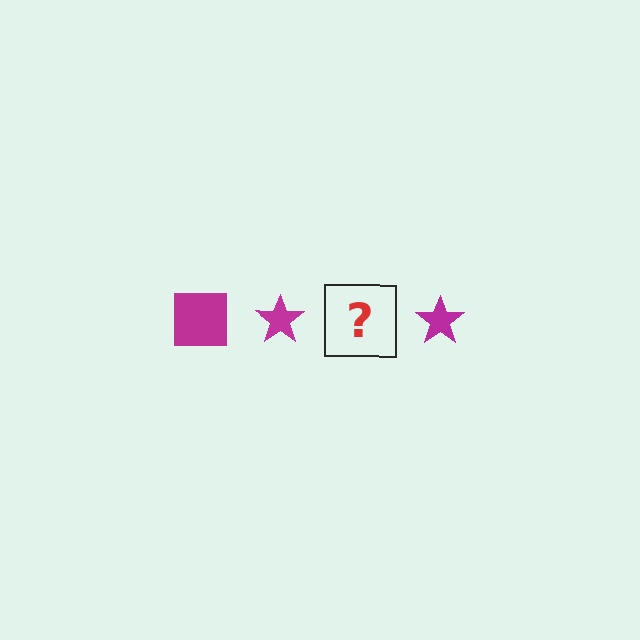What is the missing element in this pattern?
The missing element is a magenta square.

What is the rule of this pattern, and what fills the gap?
The rule is that the pattern cycles through square, star shapes in magenta. The gap should be filled with a magenta square.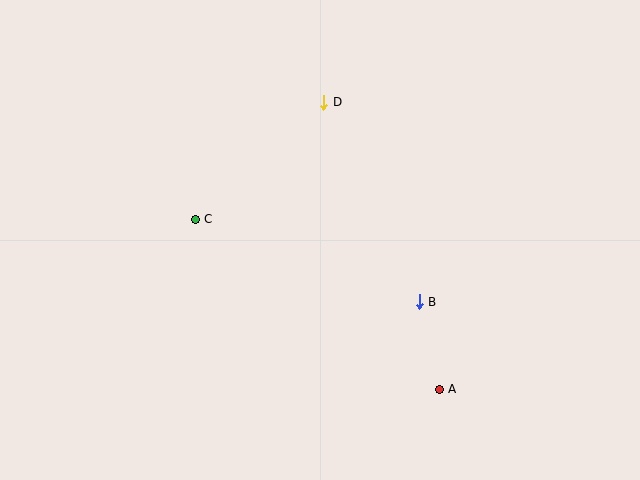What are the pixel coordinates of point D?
Point D is at (324, 102).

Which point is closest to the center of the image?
Point B at (419, 302) is closest to the center.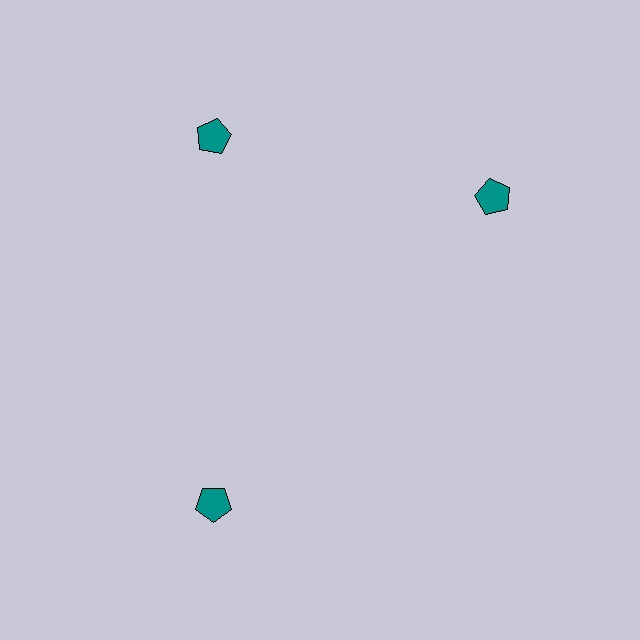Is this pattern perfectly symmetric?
No. The 3 teal pentagons are arranged in a ring, but one element near the 3 o'clock position is rotated out of alignment along the ring, breaking the 3-fold rotational symmetry.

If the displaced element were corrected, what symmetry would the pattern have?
It would have 3-fold rotational symmetry — the pattern would map onto itself every 120 degrees.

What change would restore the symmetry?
The symmetry would be restored by rotating it back into even spacing with its neighbors so that all 3 pentagons sit at equal angles and equal distance from the center.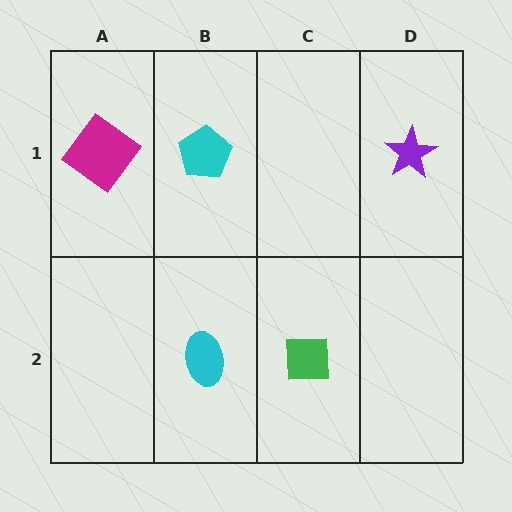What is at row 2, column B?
A cyan ellipse.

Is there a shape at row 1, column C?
No, that cell is empty.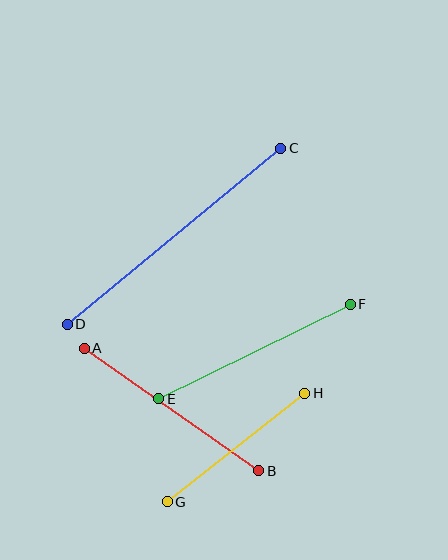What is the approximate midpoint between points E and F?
The midpoint is at approximately (254, 352) pixels.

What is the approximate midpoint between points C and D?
The midpoint is at approximately (174, 236) pixels.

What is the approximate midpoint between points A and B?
The midpoint is at approximately (171, 409) pixels.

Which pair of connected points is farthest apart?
Points C and D are farthest apart.